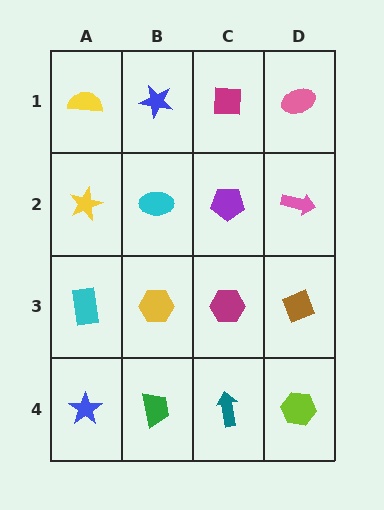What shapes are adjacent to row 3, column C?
A purple pentagon (row 2, column C), a teal arrow (row 4, column C), a yellow hexagon (row 3, column B), a brown diamond (row 3, column D).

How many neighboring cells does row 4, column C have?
3.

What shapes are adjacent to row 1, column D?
A pink arrow (row 2, column D), a magenta square (row 1, column C).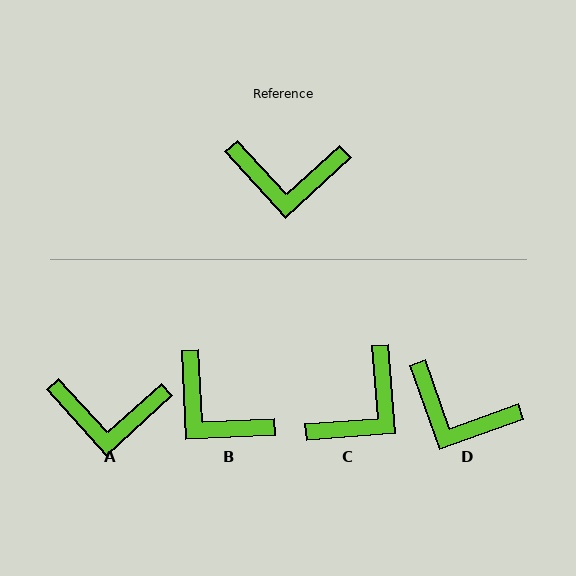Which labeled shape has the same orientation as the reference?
A.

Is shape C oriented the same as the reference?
No, it is off by about 52 degrees.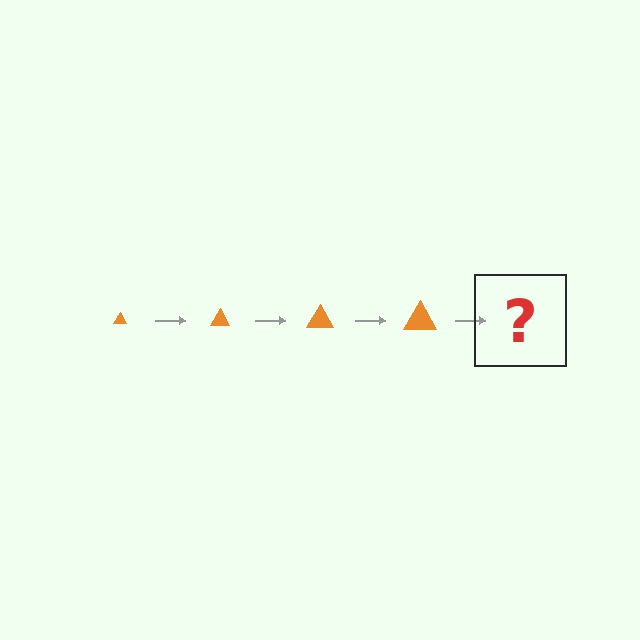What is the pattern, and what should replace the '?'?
The pattern is that the triangle gets progressively larger each step. The '?' should be an orange triangle, larger than the previous one.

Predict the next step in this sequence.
The next step is an orange triangle, larger than the previous one.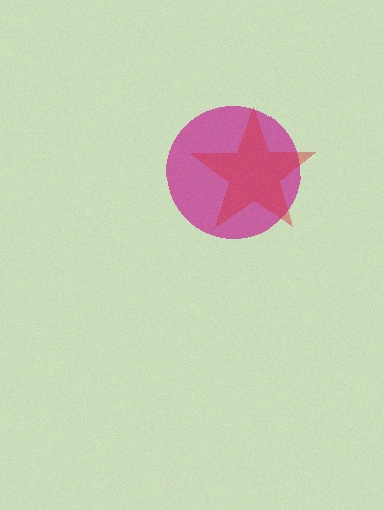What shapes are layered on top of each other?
The layered shapes are: a magenta circle, a red star.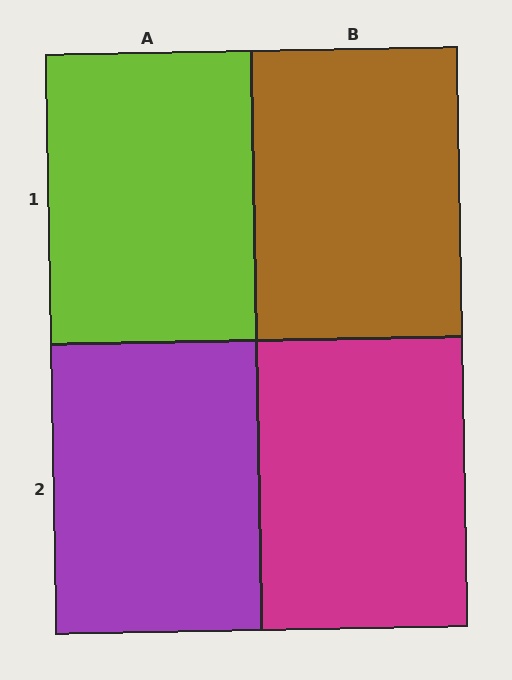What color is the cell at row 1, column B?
Brown.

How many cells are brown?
1 cell is brown.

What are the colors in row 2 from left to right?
Purple, magenta.